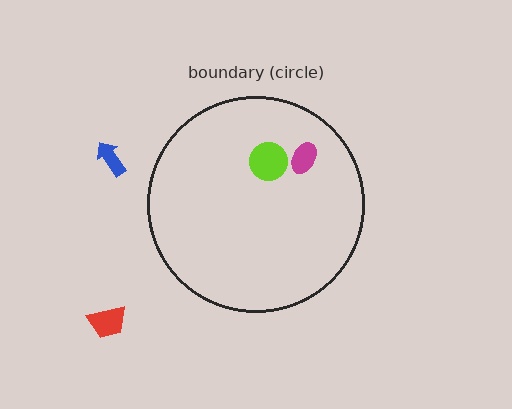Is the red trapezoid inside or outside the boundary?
Outside.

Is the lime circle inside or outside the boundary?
Inside.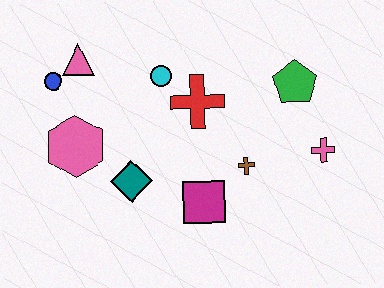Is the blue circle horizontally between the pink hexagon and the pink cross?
No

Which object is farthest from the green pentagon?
The blue circle is farthest from the green pentagon.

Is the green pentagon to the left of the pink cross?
Yes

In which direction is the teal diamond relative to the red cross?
The teal diamond is below the red cross.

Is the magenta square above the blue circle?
No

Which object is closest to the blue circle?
The pink triangle is closest to the blue circle.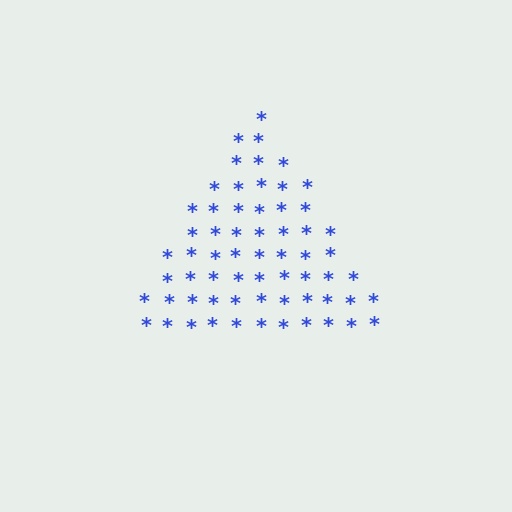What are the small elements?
The small elements are asterisks.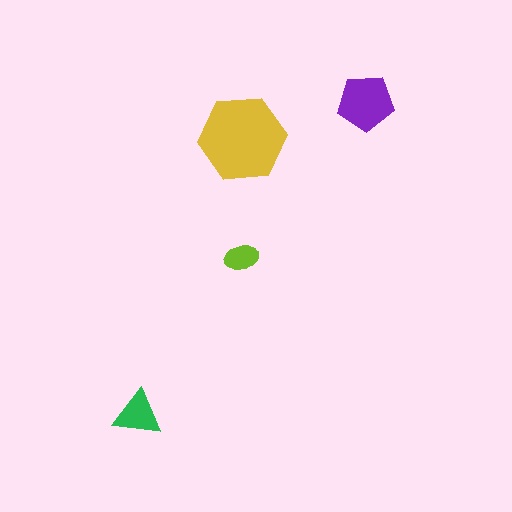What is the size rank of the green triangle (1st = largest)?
3rd.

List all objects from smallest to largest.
The lime ellipse, the green triangle, the purple pentagon, the yellow hexagon.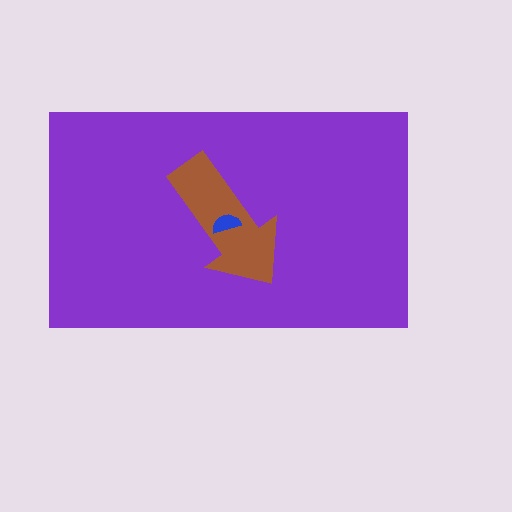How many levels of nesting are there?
3.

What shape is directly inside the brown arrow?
The blue semicircle.